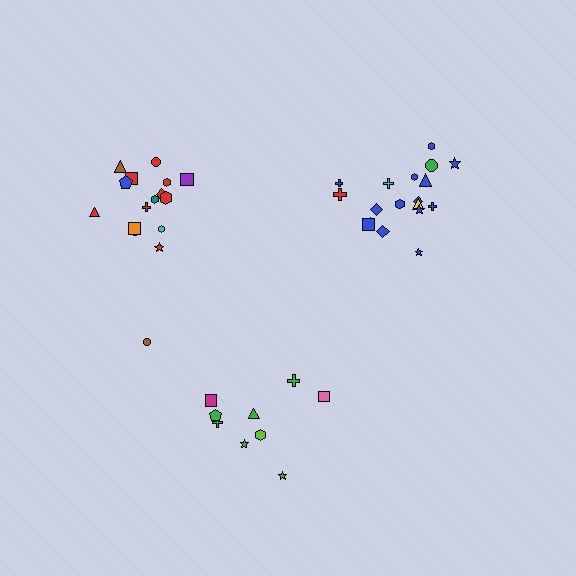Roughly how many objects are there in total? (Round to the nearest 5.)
Roughly 45 objects in total.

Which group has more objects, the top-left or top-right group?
The top-right group.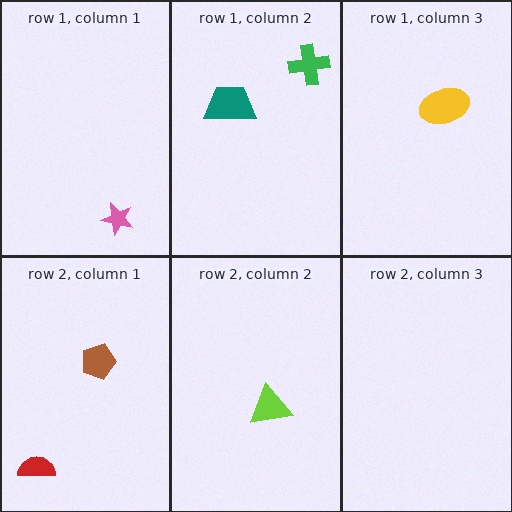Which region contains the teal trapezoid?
The row 1, column 2 region.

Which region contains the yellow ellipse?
The row 1, column 3 region.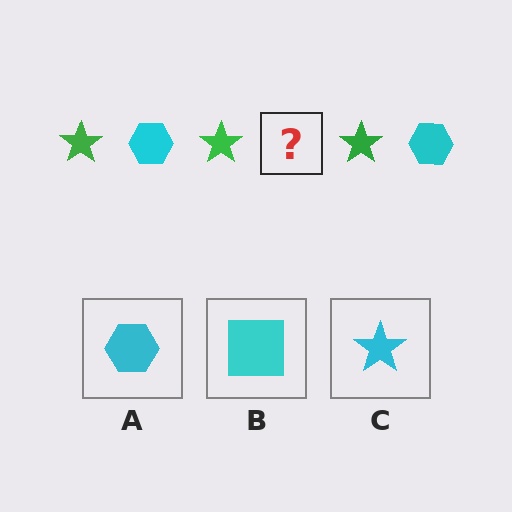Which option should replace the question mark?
Option A.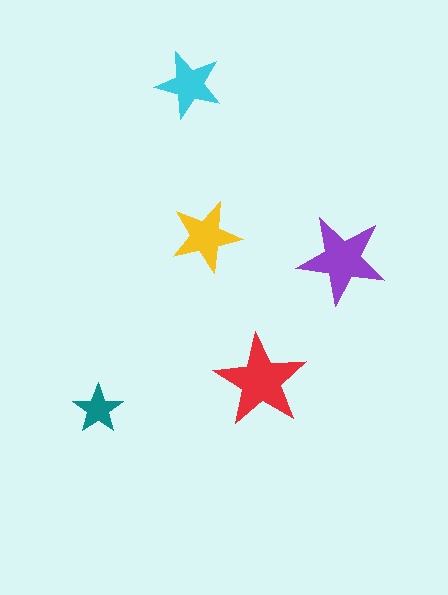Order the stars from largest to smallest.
the red one, the purple one, the yellow one, the cyan one, the teal one.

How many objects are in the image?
There are 5 objects in the image.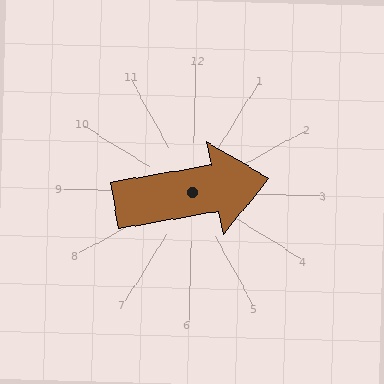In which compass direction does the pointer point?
East.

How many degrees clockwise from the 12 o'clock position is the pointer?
Approximately 79 degrees.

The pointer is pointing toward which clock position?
Roughly 3 o'clock.